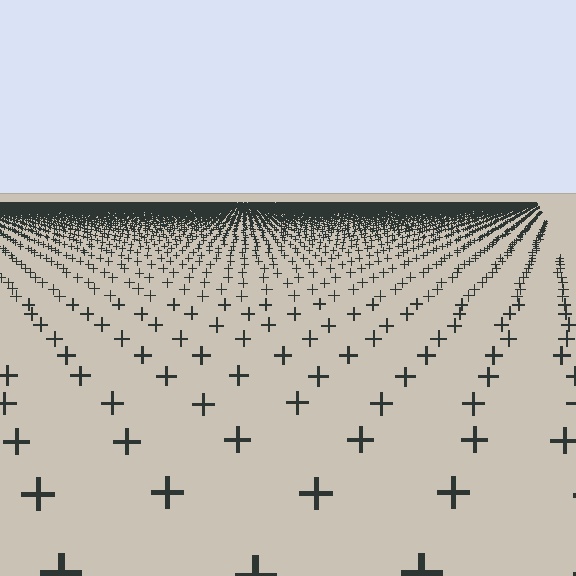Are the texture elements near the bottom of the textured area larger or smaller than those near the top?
Larger. Near the bottom, elements are closer to the viewer and appear at a bigger on-screen size.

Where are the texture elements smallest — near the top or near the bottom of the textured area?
Near the top.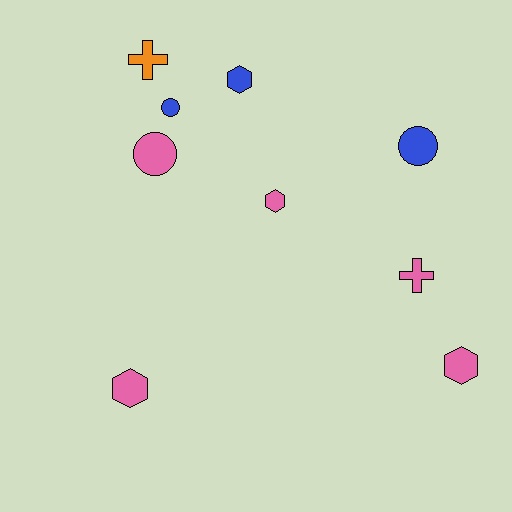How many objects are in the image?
There are 9 objects.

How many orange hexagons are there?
There are no orange hexagons.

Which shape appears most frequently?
Hexagon, with 4 objects.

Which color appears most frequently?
Pink, with 5 objects.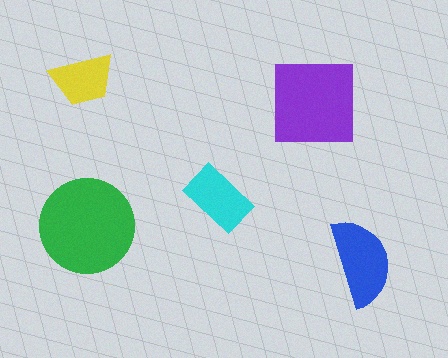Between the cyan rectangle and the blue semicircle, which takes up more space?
The blue semicircle.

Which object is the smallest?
The yellow trapezoid.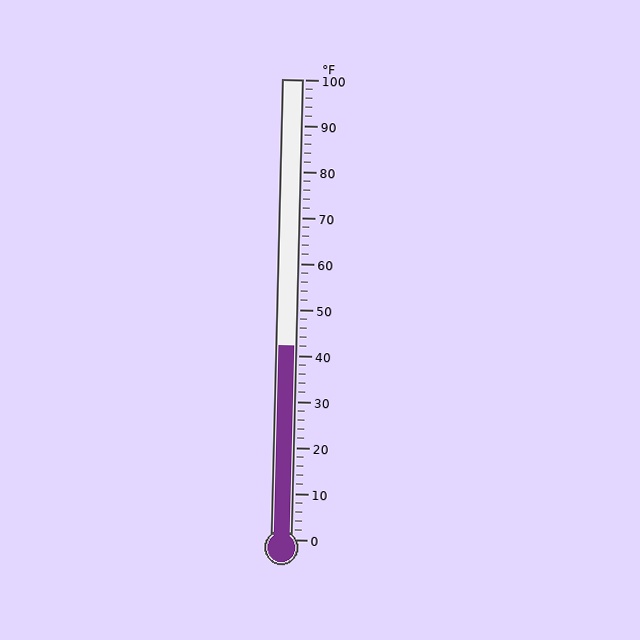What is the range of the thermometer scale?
The thermometer scale ranges from 0°F to 100°F.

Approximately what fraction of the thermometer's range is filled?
The thermometer is filled to approximately 40% of its range.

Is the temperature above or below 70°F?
The temperature is below 70°F.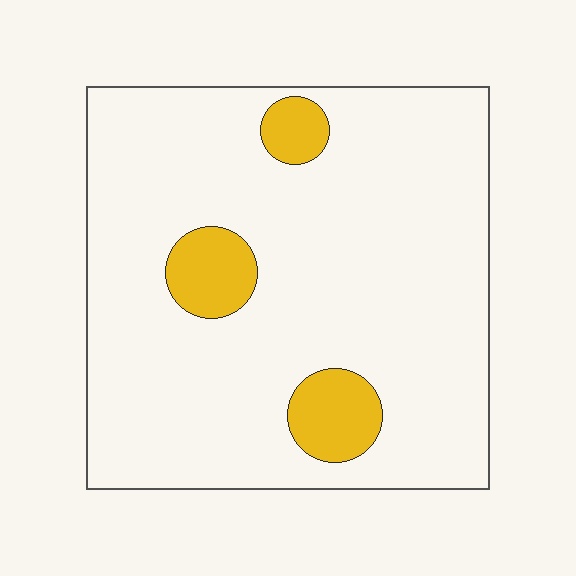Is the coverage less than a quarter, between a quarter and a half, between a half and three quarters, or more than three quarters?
Less than a quarter.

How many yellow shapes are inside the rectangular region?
3.